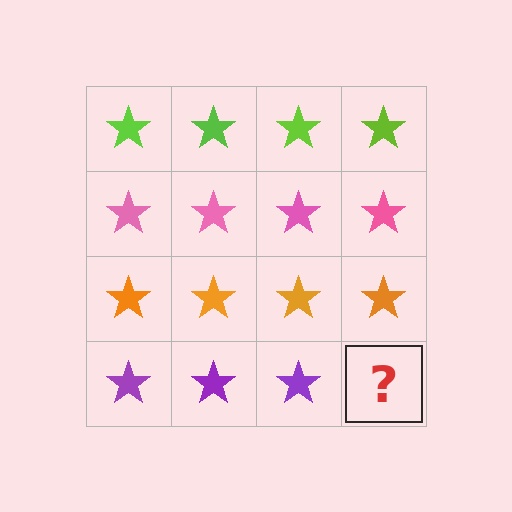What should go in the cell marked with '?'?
The missing cell should contain a purple star.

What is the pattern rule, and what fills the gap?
The rule is that each row has a consistent color. The gap should be filled with a purple star.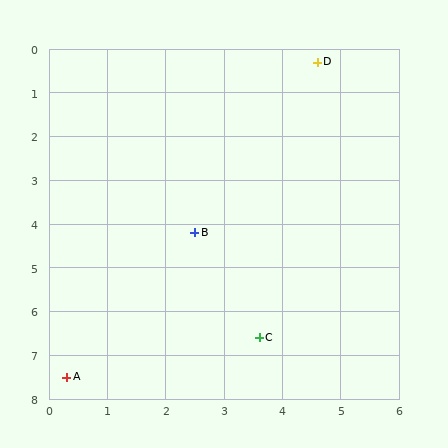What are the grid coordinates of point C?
Point C is at approximately (3.6, 6.6).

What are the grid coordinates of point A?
Point A is at approximately (0.3, 7.5).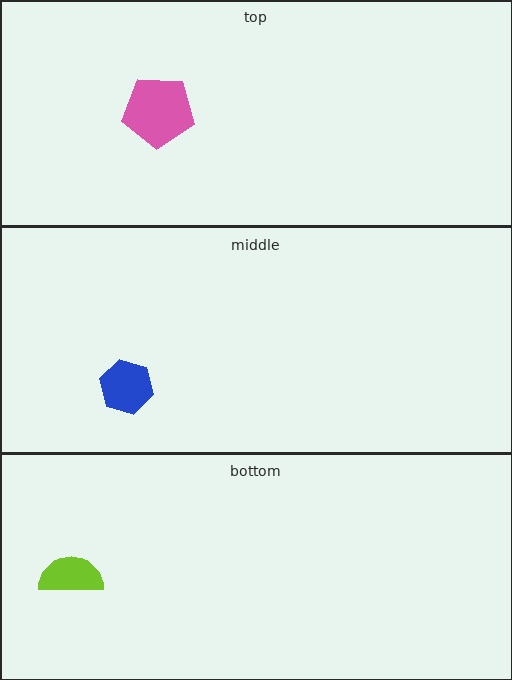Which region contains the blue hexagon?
The middle region.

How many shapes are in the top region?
1.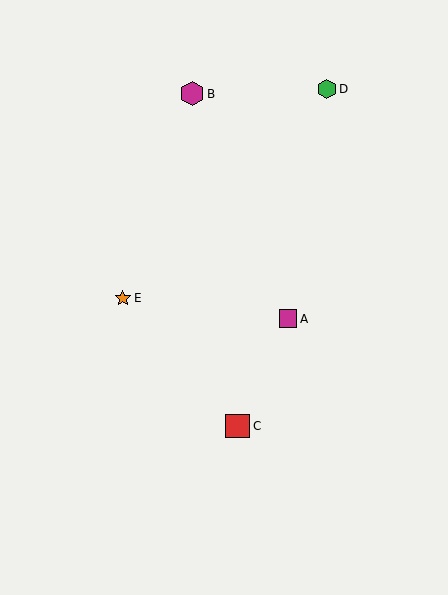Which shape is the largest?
The magenta hexagon (labeled B) is the largest.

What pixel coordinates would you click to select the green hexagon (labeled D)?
Click at (327, 89) to select the green hexagon D.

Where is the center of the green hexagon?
The center of the green hexagon is at (327, 89).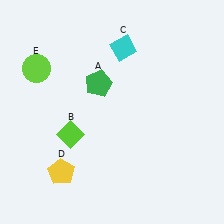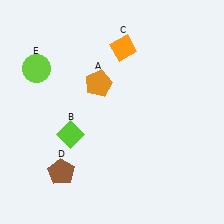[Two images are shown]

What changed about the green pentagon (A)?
In Image 1, A is green. In Image 2, it changed to orange.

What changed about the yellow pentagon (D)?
In Image 1, D is yellow. In Image 2, it changed to brown.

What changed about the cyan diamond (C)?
In Image 1, C is cyan. In Image 2, it changed to orange.